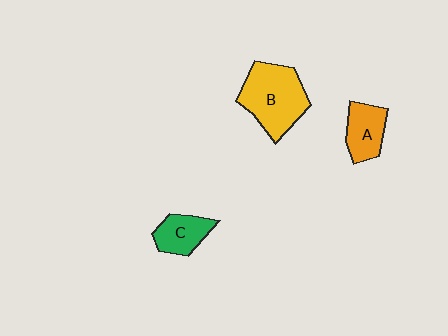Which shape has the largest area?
Shape B (yellow).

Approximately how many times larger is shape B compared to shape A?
Approximately 1.9 times.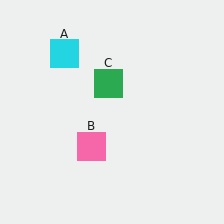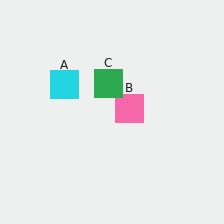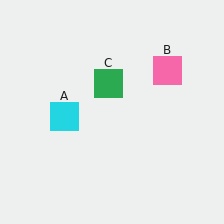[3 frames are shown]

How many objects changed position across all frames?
2 objects changed position: cyan square (object A), pink square (object B).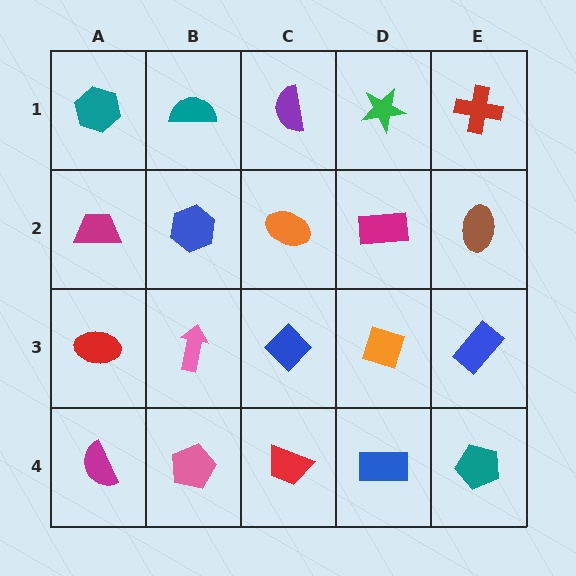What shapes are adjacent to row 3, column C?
An orange ellipse (row 2, column C), a red trapezoid (row 4, column C), a pink arrow (row 3, column B), an orange diamond (row 3, column D).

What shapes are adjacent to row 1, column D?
A magenta rectangle (row 2, column D), a purple semicircle (row 1, column C), a red cross (row 1, column E).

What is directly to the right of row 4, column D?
A teal pentagon.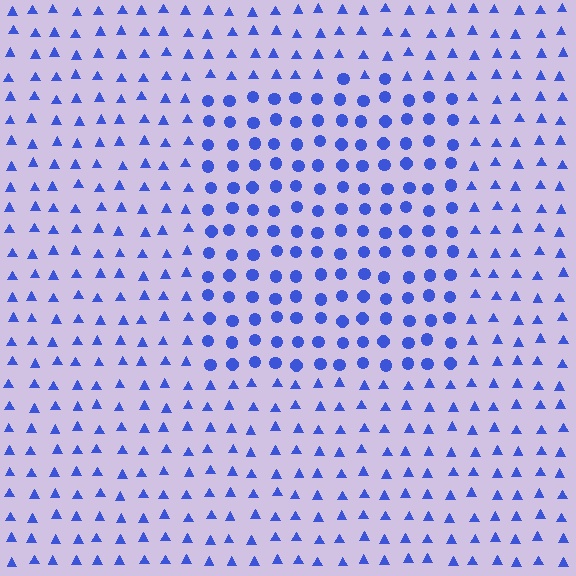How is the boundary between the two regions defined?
The boundary is defined by a change in element shape: circles inside vs. triangles outside. All elements share the same color and spacing.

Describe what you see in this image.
The image is filled with small blue elements arranged in a uniform grid. A rectangle-shaped region contains circles, while the surrounding area contains triangles. The boundary is defined purely by the change in element shape.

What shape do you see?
I see a rectangle.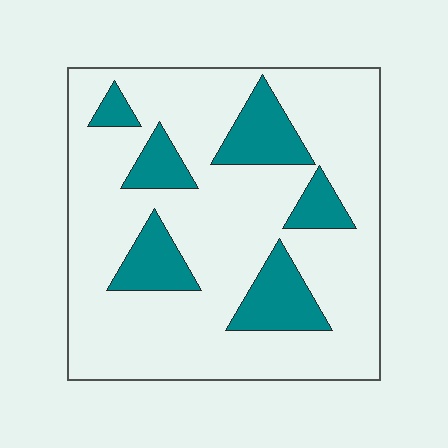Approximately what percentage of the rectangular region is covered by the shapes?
Approximately 20%.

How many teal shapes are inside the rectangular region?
6.